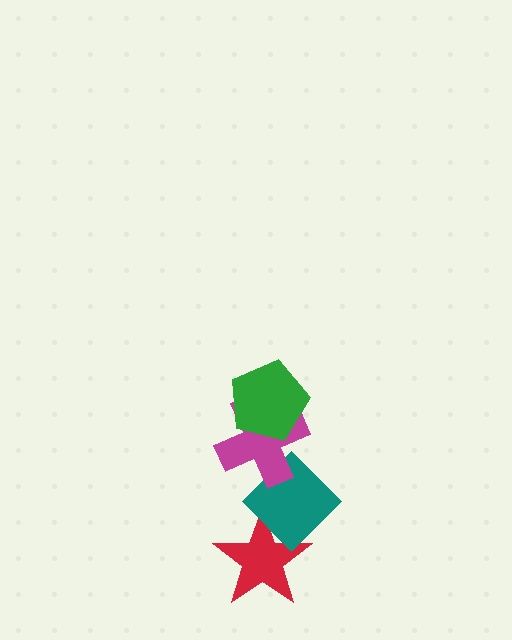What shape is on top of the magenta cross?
The green pentagon is on top of the magenta cross.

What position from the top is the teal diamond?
The teal diamond is 3rd from the top.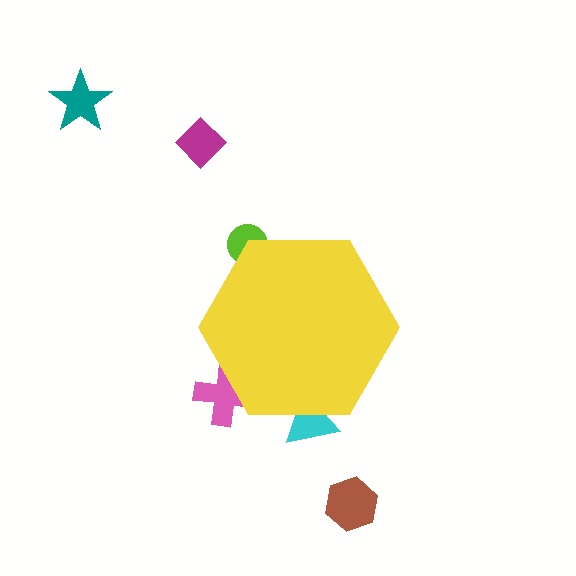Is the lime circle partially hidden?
Yes, the lime circle is partially hidden behind the yellow hexagon.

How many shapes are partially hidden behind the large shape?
3 shapes are partially hidden.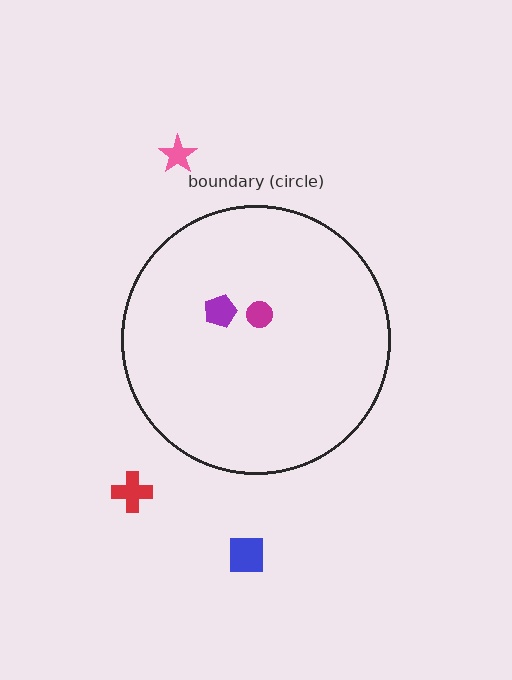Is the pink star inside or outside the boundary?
Outside.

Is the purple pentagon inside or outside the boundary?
Inside.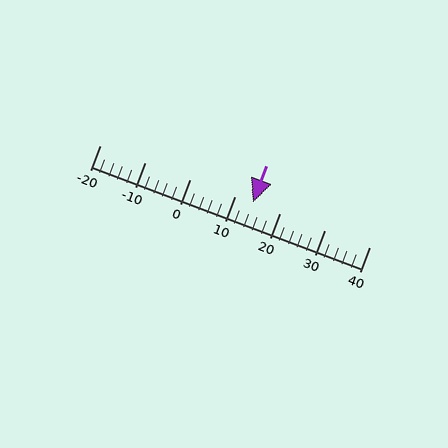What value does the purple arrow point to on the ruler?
The purple arrow points to approximately 14.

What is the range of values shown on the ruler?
The ruler shows values from -20 to 40.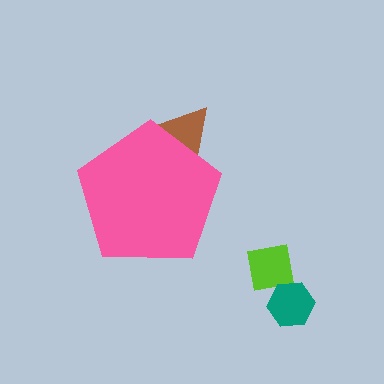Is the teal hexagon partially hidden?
No, the teal hexagon is fully visible.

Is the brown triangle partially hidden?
Yes, the brown triangle is partially hidden behind the pink pentagon.